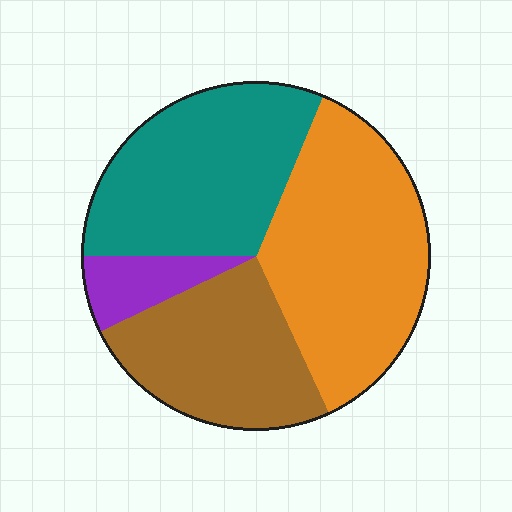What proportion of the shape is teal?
Teal covers around 30% of the shape.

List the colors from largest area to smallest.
From largest to smallest: orange, teal, brown, purple.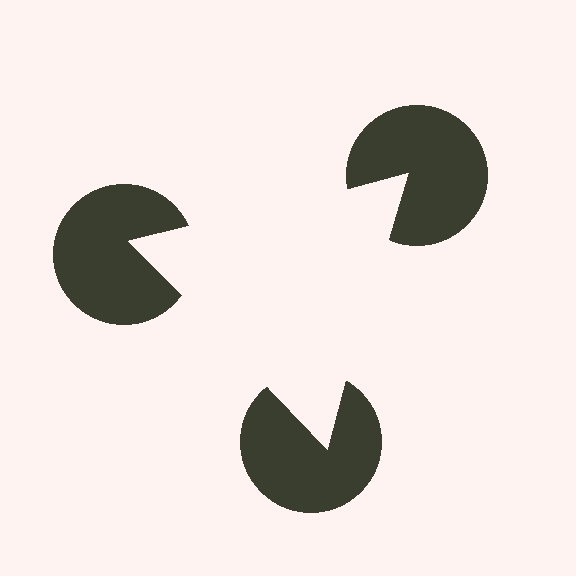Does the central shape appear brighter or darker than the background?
It typically appears slightly brighter than the background, even though no actual brightness change is drawn.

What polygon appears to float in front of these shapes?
An illusory triangle — its edges are inferred from the aligned wedge cuts in the pac-man discs, not physically drawn.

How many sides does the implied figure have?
3 sides.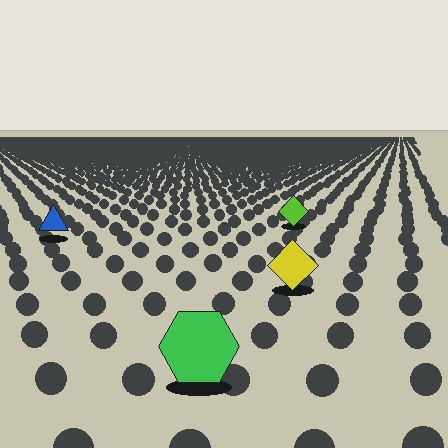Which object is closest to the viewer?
The green hexagon is closest. The texture marks near it are larger and more spread out.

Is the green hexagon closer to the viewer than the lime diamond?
Yes. The green hexagon is closer — you can tell from the texture gradient: the ground texture is coarser near it.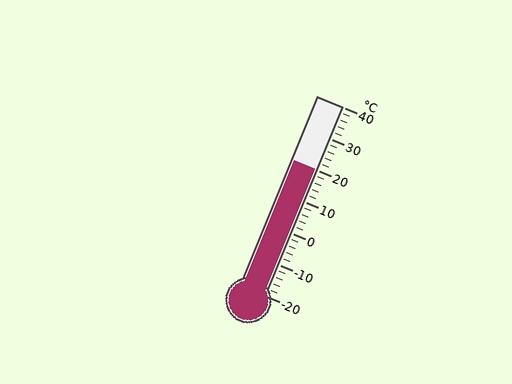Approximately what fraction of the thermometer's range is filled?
The thermometer is filled to approximately 65% of its range.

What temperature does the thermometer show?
The thermometer shows approximately 20°C.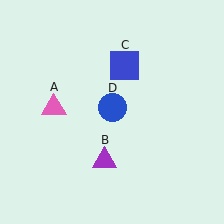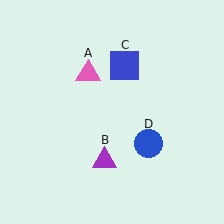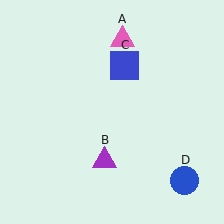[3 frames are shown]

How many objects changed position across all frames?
2 objects changed position: pink triangle (object A), blue circle (object D).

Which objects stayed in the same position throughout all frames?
Purple triangle (object B) and blue square (object C) remained stationary.